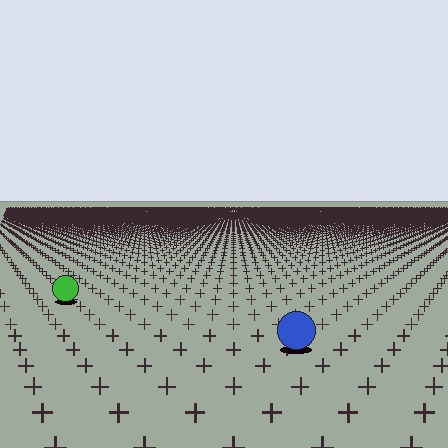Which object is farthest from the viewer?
The green circle is farthest from the viewer. It appears smaller and the ground texture around it is denser.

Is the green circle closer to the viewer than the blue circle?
No. The blue circle is closer — you can tell from the texture gradient: the ground texture is coarser near it.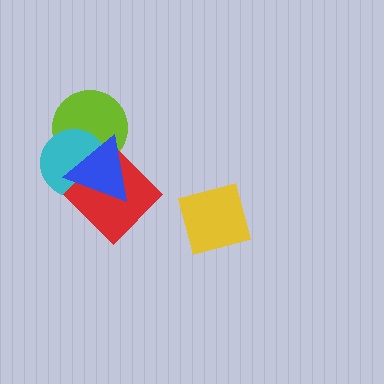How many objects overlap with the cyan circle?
3 objects overlap with the cyan circle.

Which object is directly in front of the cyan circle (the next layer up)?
The red diamond is directly in front of the cyan circle.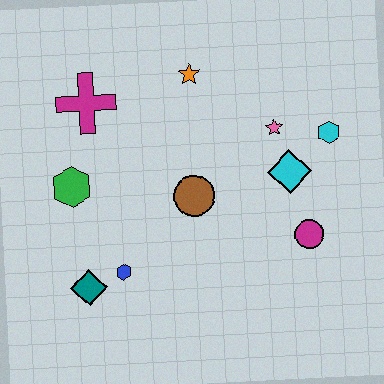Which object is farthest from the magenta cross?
The magenta circle is farthest from the magenta cross.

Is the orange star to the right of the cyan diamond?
No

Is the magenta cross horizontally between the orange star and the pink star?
No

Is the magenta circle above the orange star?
No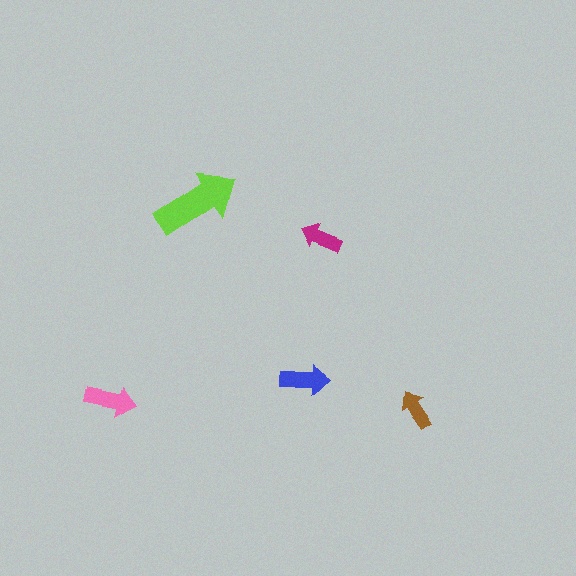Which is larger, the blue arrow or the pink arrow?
The pink one.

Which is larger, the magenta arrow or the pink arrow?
The pink one.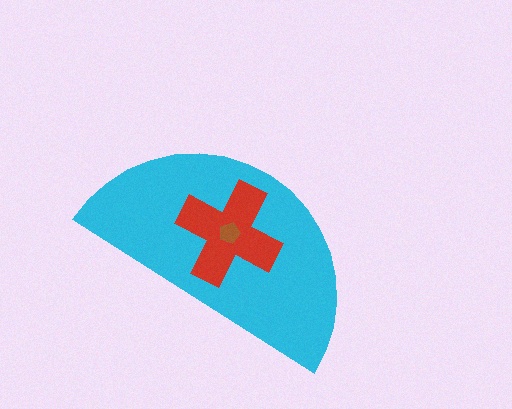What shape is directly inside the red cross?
The brown pentagon.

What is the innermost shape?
The brown pentagon.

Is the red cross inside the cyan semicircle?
Yes.